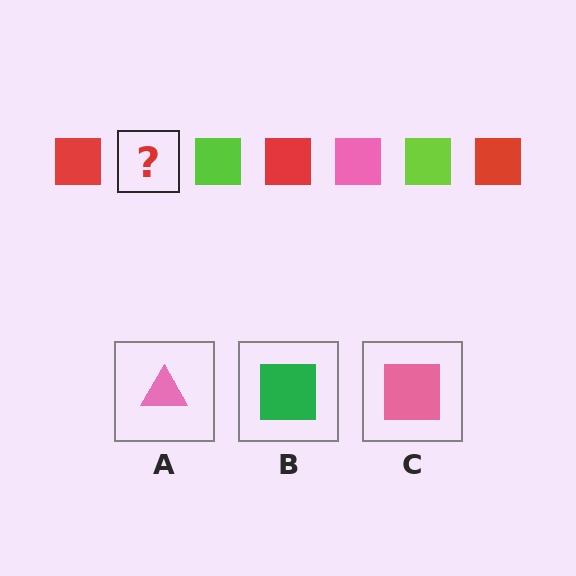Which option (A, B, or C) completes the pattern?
C.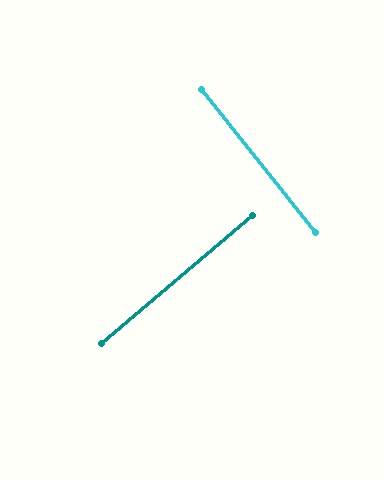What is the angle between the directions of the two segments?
Approximately 88 degrees.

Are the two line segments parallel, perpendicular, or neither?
Perpendicular — they meet at approximately 88°.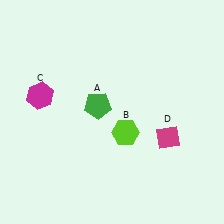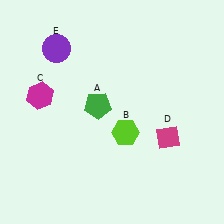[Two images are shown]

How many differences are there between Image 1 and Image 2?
There is 1 difference between the two images.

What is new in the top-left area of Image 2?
A purple circle (E) was added in the top-left area of Image 2.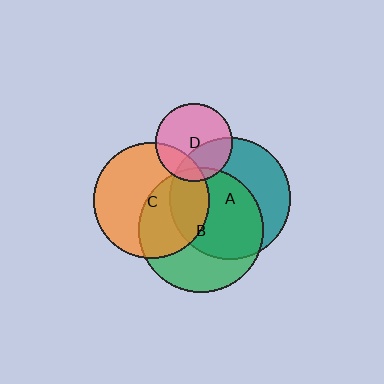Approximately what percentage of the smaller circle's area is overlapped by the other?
Approximately 45%.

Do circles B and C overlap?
Yes.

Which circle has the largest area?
Circle B (green).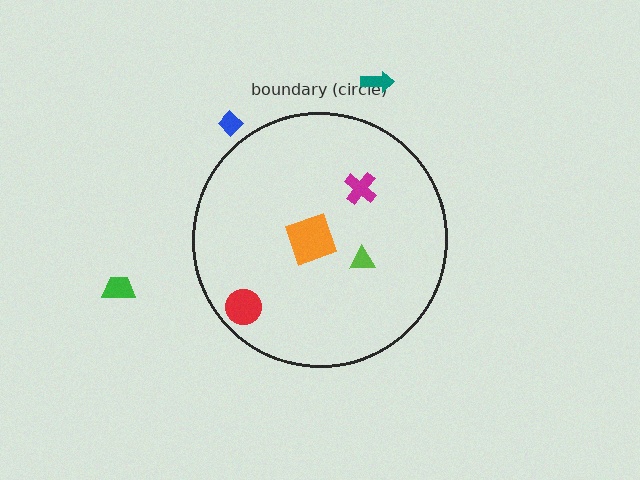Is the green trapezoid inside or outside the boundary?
Outside.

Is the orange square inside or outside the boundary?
Inside.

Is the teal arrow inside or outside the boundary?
Outside.